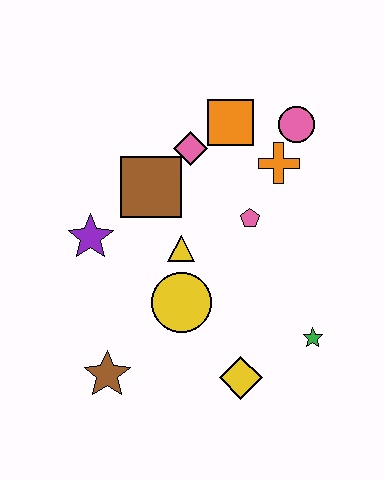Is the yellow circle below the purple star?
Yes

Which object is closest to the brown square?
The pink diamond is closest to the brown square.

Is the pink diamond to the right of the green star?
No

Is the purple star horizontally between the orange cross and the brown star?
No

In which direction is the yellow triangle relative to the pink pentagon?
The yellow triangle is to the left of the pink pentagon.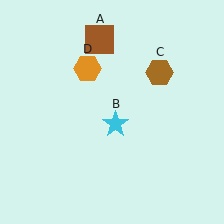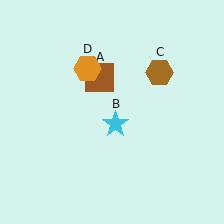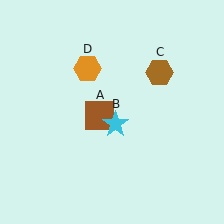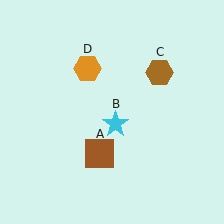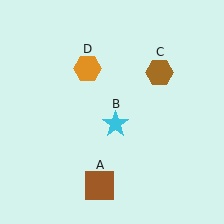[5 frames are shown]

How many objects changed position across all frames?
1 object changed position: brown square (object A).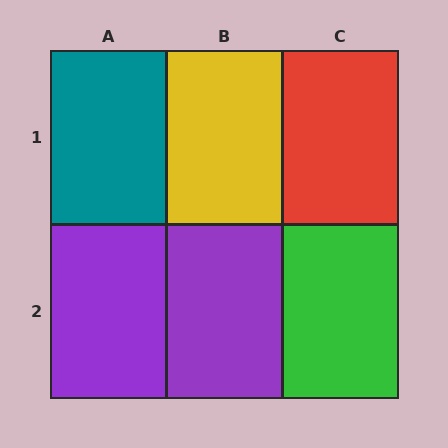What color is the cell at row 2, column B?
Purple.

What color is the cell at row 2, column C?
Green.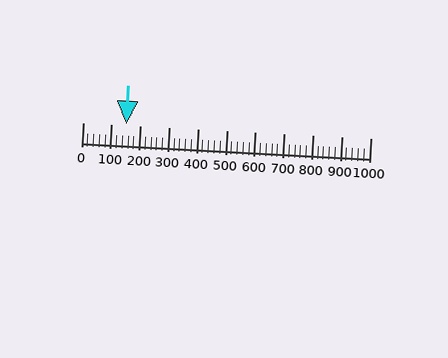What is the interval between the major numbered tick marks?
The major tick marks are spaced 100 units apart.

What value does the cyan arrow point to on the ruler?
The cyan arrow points to approximately 151.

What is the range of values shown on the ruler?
The ruler shows values from 0 to 1000.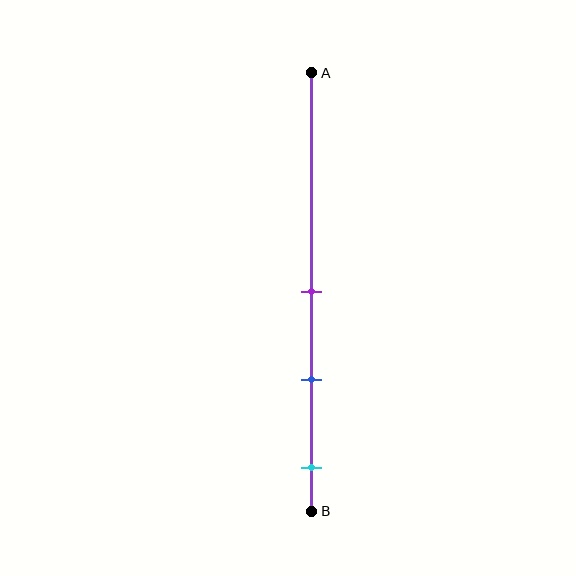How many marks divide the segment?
There are 3 marks dividing the segment.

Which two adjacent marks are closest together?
The purple and blue marks are the closest adjacent pair.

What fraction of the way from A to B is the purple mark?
The purple mark is approximately 50% (0.5) of the way from A to B.